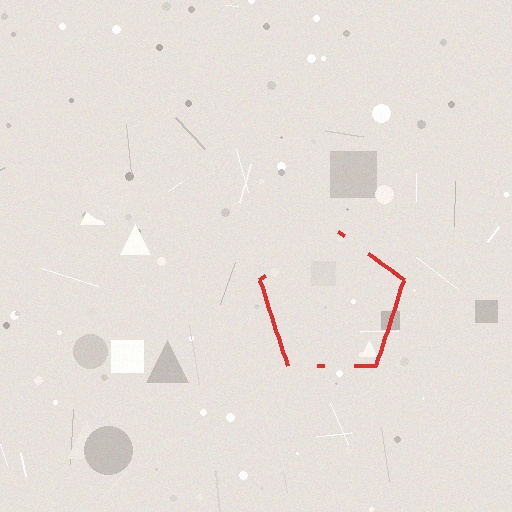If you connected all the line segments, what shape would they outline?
They would outline a pentagon.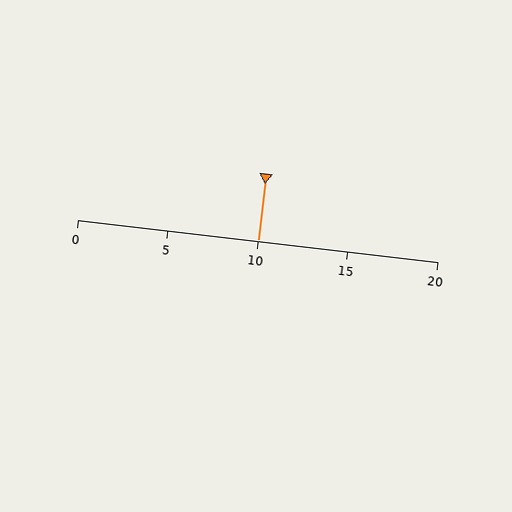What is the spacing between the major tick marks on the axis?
The major ticks are spaced 5 apart.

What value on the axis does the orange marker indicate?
The marker indicates approximately 10.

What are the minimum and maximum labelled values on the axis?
The axis runs from 0 to 20.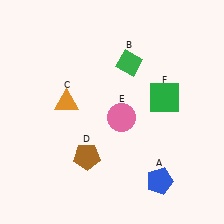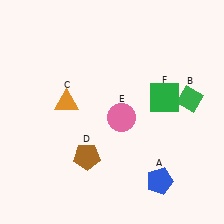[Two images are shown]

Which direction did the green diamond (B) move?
The green diamond (B) moved right.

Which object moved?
The green diamond (B) moved right.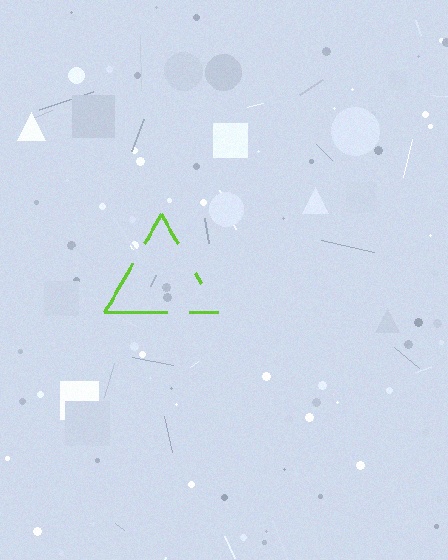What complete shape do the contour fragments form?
The contour fragments form a triangle.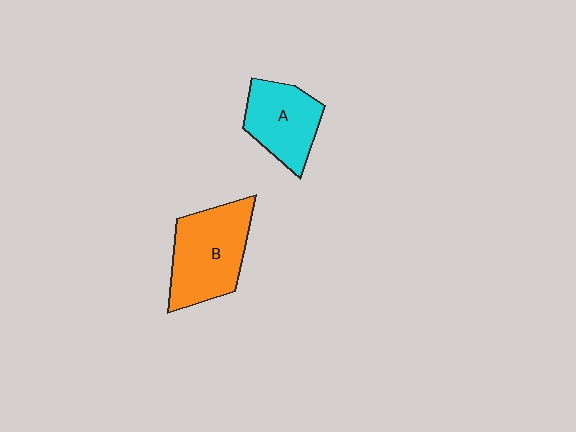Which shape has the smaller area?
Shape A (cyan).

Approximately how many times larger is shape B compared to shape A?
Approximately 1.3 times.